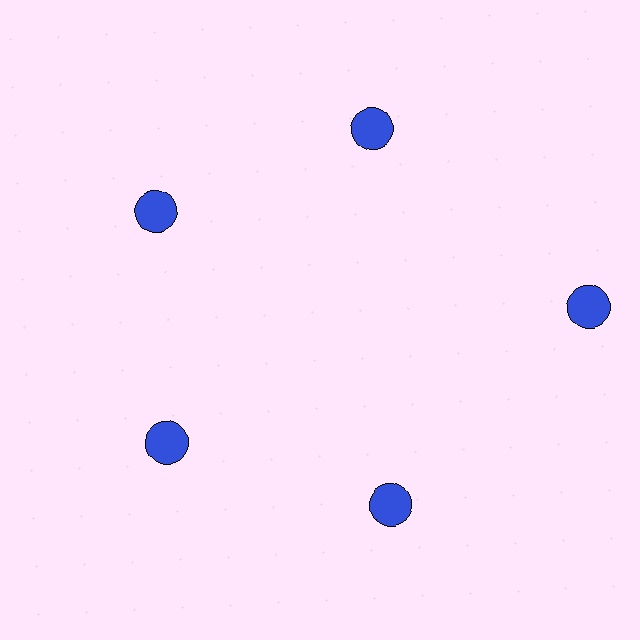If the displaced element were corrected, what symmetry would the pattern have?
It would have 5-fold rotational symmetry — the pattern would map onto itself every 72 degrees.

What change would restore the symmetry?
The symmetry would be restored by moving it inward, back onto the ring so that all 5 circles sit at equal angles and equal distance from the center.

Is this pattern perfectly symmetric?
No. The 5 blue circles are arranged in a ring, but one element near the 3 o'clock position is pushed outward from the center, breaking the 5-fold rotational symmetry.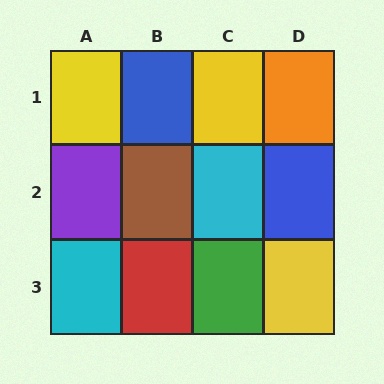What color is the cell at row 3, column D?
Yellow.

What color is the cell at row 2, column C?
Cyan.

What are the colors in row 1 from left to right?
Yellow, blue, yellow, orange.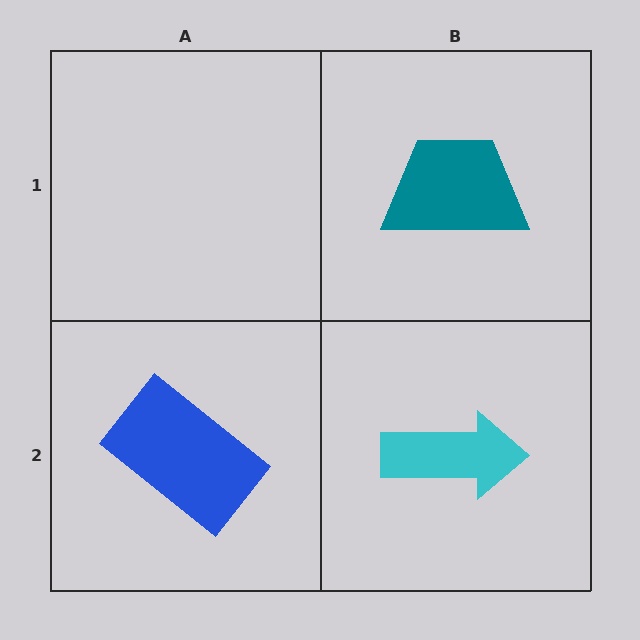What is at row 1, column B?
A teal trapezoid.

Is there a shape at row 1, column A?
No, that cell is empty.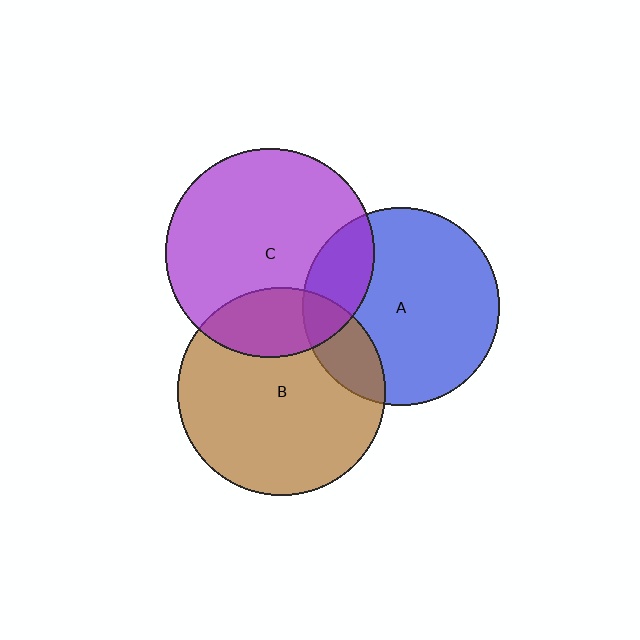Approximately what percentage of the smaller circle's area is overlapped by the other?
Approximately 20%.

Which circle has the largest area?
Circle C (purple).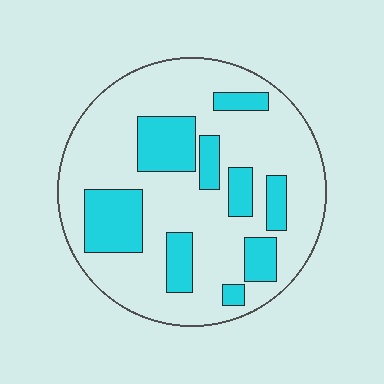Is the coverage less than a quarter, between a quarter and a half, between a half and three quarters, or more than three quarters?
Between a quarter and a half.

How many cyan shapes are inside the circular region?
9.